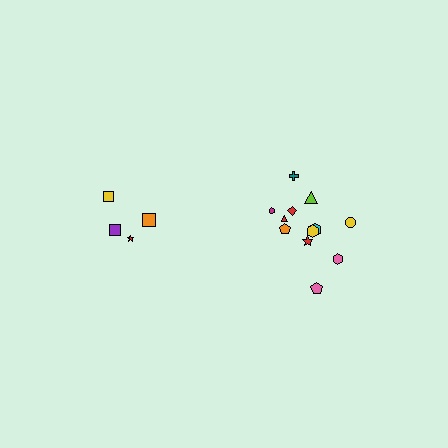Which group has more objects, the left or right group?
The right group.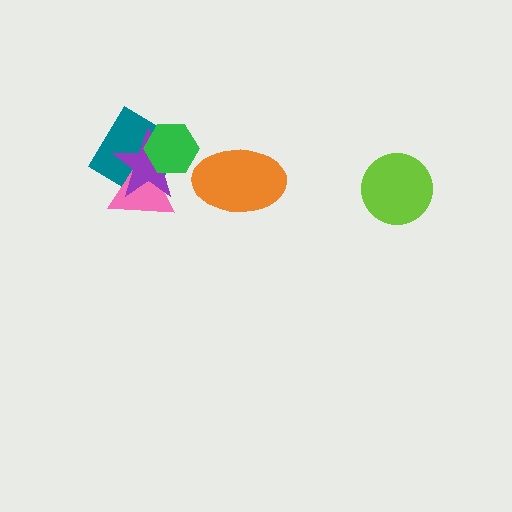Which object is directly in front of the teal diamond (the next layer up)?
The pink triangle is directly in front of the teal diamond.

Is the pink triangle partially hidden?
Yes, it is partially covered by another shape.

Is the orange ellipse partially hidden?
No, no other shape covers it.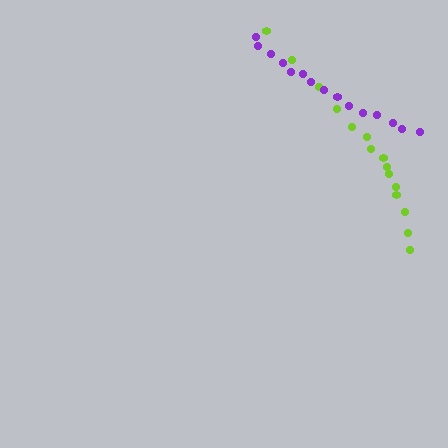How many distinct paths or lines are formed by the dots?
There are 2 distinct paths.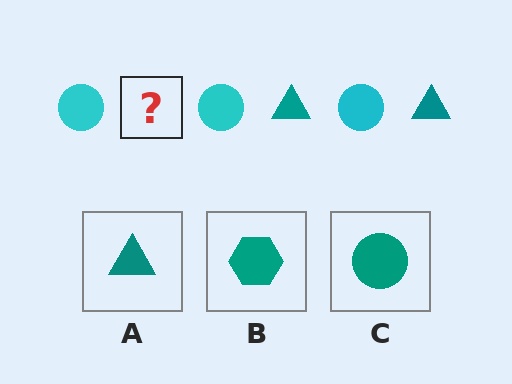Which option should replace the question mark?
Option A.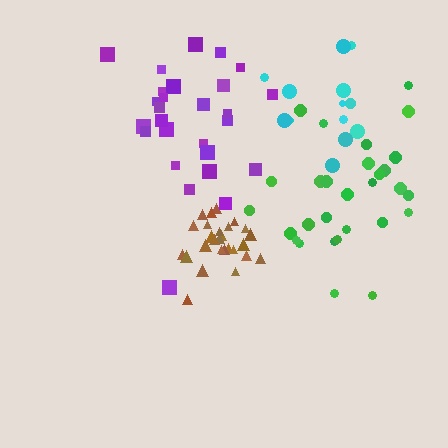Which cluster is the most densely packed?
Brown.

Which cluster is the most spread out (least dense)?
Cyan.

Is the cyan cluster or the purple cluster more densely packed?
Purple.